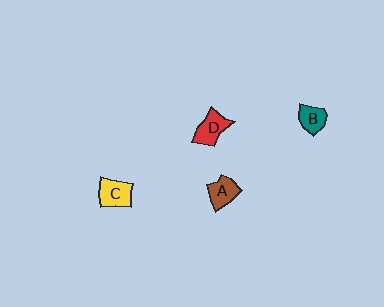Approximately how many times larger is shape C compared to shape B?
Approximately 1.3 times.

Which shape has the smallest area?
Shape B (teal).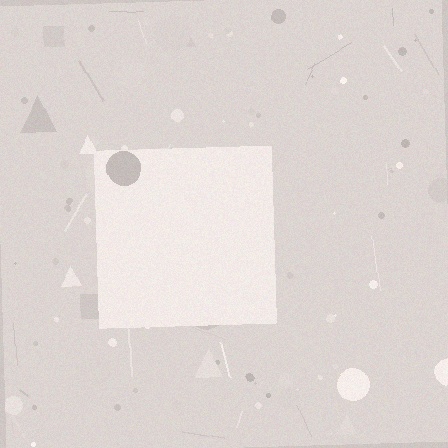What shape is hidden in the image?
A square is hidden in the image.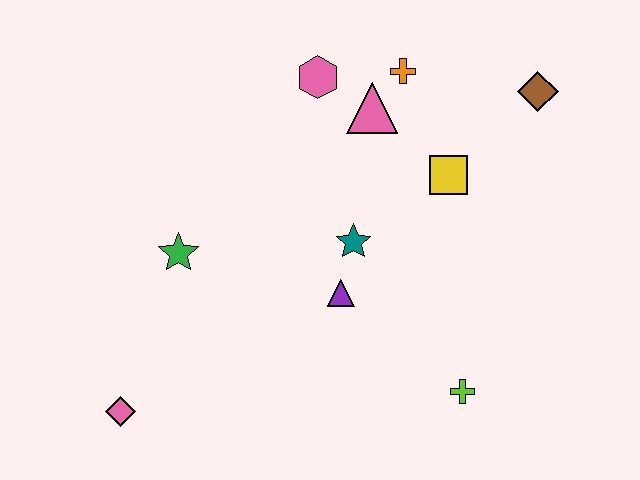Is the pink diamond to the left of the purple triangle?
Yes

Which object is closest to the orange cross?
The pink triangle is closest to the orange cross.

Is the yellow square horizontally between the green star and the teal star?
No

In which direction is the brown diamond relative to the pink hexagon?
The brown diamond is to the right of the pink hexagon.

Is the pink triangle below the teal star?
No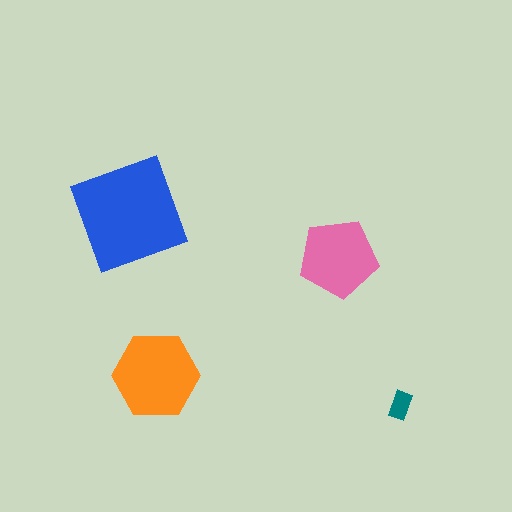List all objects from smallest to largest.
The teal rectangle, the pink pentagon, the orange hexagon, the blue diamond.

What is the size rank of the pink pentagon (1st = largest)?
3rd.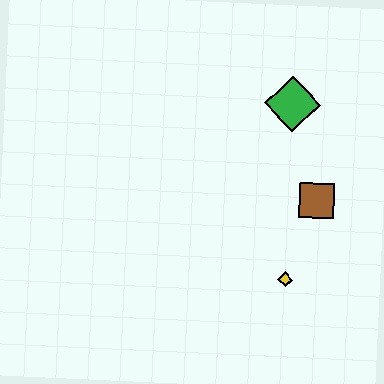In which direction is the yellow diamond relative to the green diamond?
The yellow diamond is below the green diamond.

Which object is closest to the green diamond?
The brown square is closest to the green diamond.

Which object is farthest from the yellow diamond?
The green diamond is farthest from the yellow diamond.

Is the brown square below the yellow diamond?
No